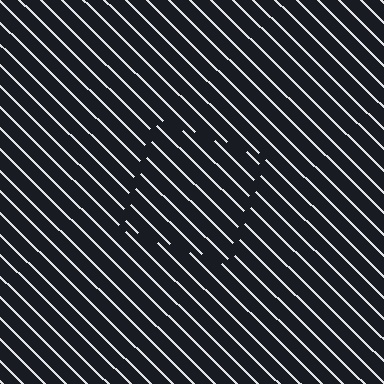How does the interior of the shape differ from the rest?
The interior of the shape contains the same grating, shifted by half a period — the contour is defined by the phase discontinuity where line-ends from the inner and outer gratings abut.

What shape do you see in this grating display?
An illusory square. The interior of the shape contains the same grating, shifted by half a period — the contour is defined by the phase discontinuity where line-ends from the inner and outer gratings abut.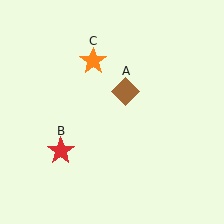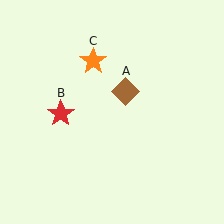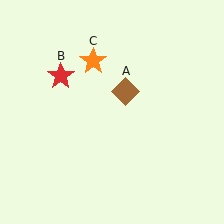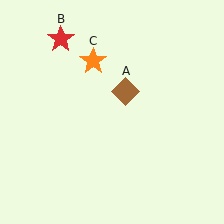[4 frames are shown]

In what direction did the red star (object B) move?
The red star (object B) moved up.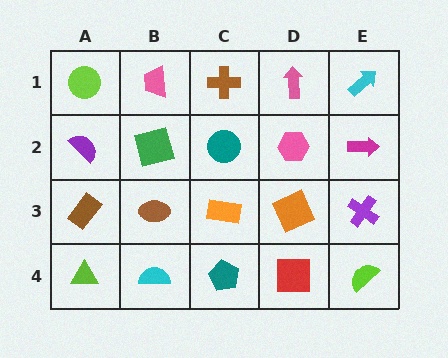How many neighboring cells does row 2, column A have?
3.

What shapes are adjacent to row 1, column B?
A green square (row 2, column B), a lime circle (row 1, column A), a brown cross (row 1, column C).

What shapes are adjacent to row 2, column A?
A lime circle (row 1, column A), a brown rectangle (row 3, column A), a green square (row 2, column B).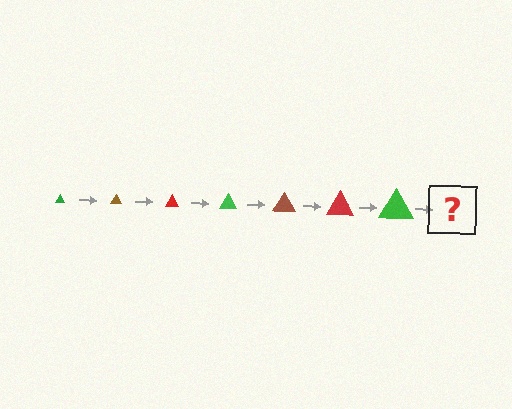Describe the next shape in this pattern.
It should be a brown triangle, larger than the previous one.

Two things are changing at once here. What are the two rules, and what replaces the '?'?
The two rules are that the triangle grows larger each step and the color cycles through green, brown, and red. The '?' should be a brown triangle, larger than the previous one.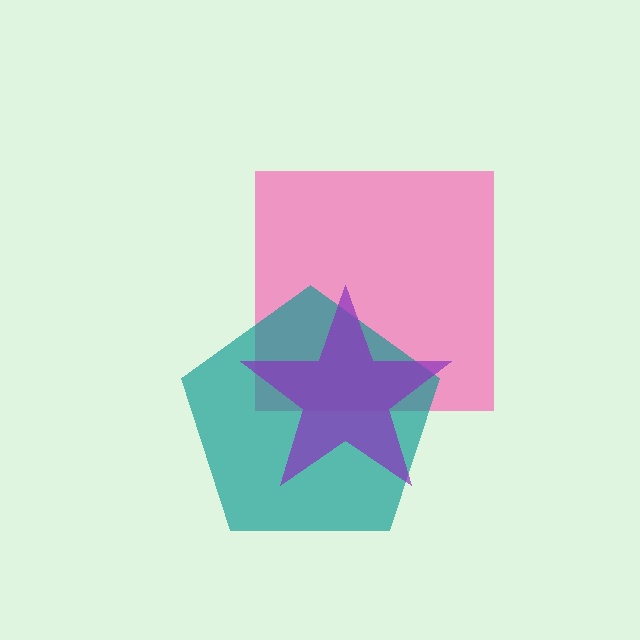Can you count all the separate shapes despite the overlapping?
Yes, there are 3 separate shapes.